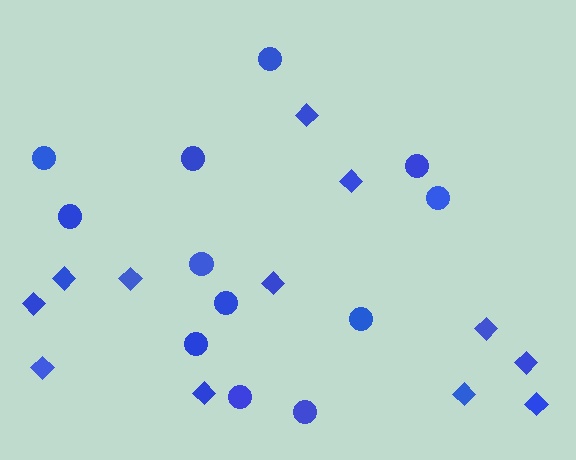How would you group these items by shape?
There are 2 groups: one group of circles (12) and one group of diamonds (12).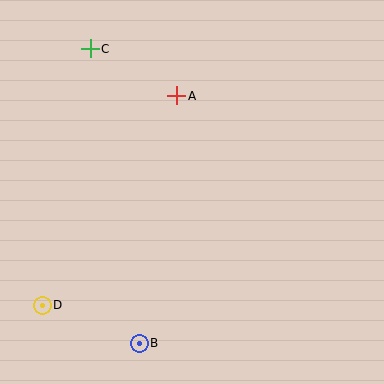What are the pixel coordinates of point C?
Point C is at (90, 49).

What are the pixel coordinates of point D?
Point D is at (42, 305).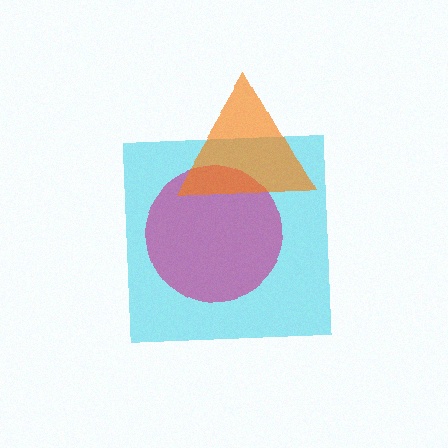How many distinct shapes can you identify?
There are 3 distinct shapes: a cyan square, a magenta circle, an orange triangle.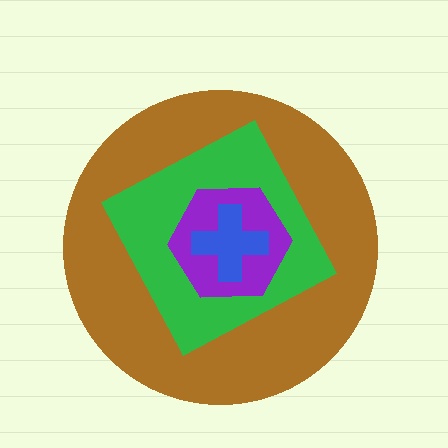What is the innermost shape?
The blue cross.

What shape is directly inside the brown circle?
The green square.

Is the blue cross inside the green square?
Yes.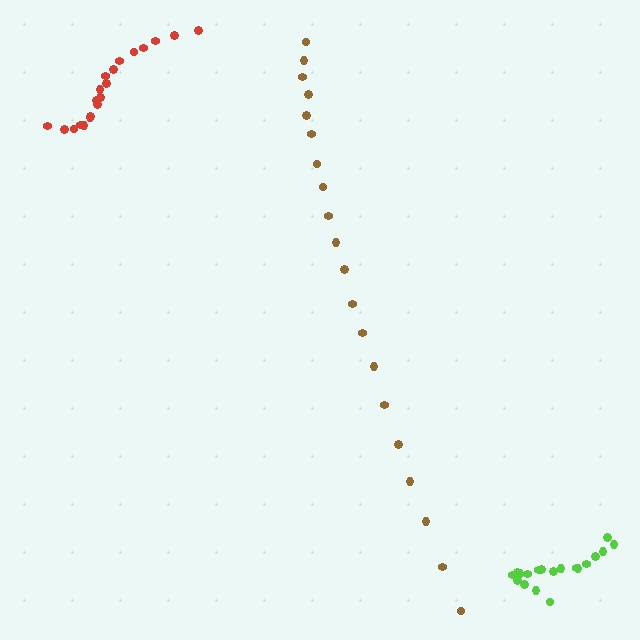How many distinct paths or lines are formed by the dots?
There are 3 distinct paths.